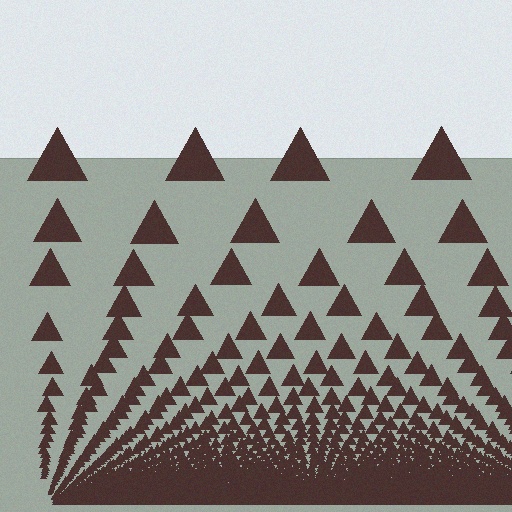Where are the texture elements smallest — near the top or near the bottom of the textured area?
Near the bottom.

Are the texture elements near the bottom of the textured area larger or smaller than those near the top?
Smaller. The gradient is inverted — elements near the bottom are smaller and denser.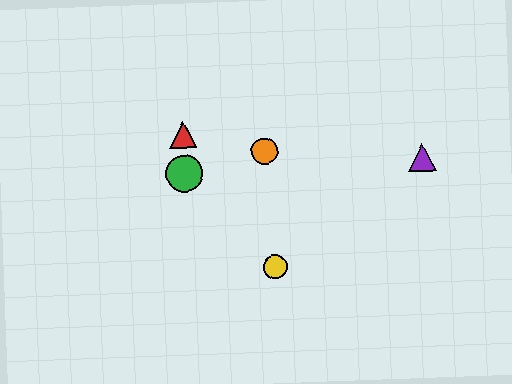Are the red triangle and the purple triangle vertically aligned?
No, the red triangle is at x≈183 and the purple triangle is at x≈422.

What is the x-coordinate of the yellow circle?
The yellow circle is at x≈275.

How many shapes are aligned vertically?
3 shapes (the red triangle, the blue triangle, the green circle) are aligned vertically.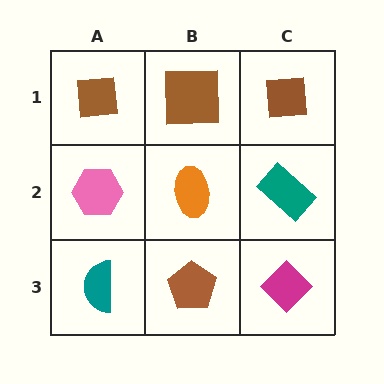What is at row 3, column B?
A brown pentagon.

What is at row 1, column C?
A brown square.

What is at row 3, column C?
A magenta diamond.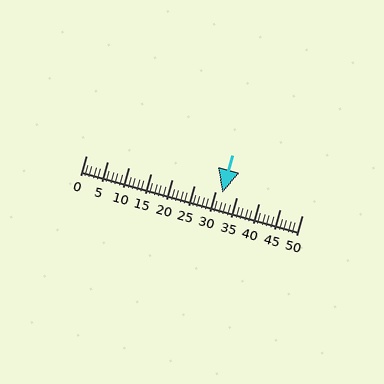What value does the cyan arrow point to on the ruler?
The cyan arrow points to approximately 32.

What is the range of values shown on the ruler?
The ruler shows values from 0 to 50.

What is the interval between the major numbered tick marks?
The major tick marks are spaced 5 units apart.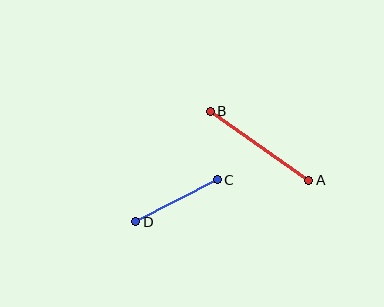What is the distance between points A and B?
The distance is approximately 120 pixels.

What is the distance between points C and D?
The distance is approximately 92 pixels.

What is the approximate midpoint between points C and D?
The midpoint is at approximately (177, 201) pixels.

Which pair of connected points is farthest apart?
Points A and B are farthest apart.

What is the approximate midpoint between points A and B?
The midpoint is at approximately (259, 146) pixels.